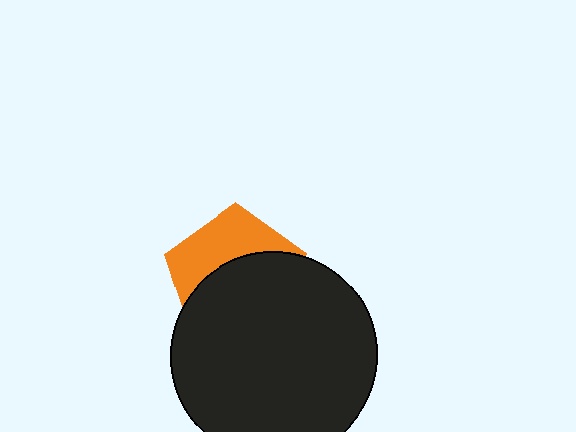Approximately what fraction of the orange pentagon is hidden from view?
Roughly 60% of the orange pentagon is hidden behind the black circle.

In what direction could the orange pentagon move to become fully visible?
The orange pentagon could move up. That would shift it out from behind the black circle entirely.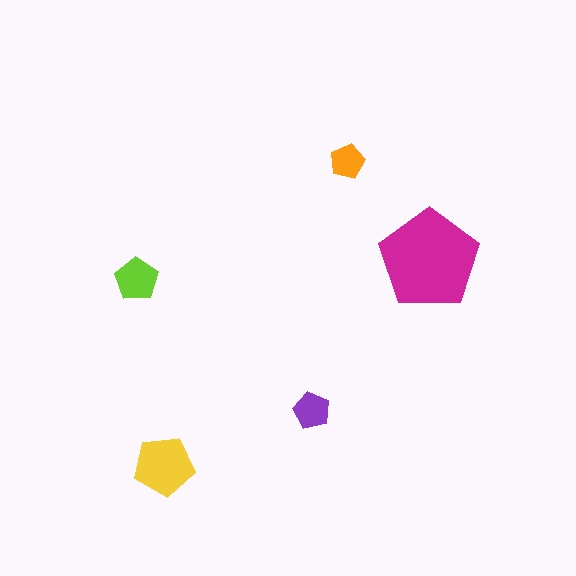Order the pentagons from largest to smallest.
the magenta one, the yellow one, the lime one, the purple one, the orange one.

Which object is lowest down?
The yellow pentagon is bottommost.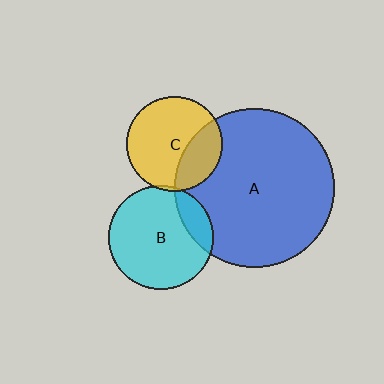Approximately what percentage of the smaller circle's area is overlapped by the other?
Approximately 30%.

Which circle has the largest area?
Circle A (blue).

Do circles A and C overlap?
Yes.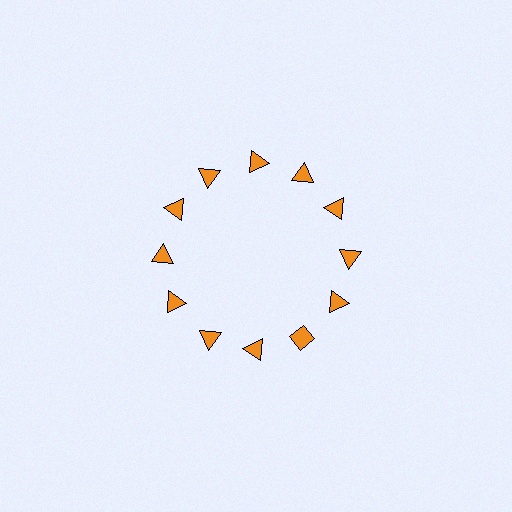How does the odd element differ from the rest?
It has a different shape: diamond instead of triangle.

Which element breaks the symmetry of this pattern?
The orange diamond at roughly the 5 o'clock position breaks the symmetry. All other shapes are orange triangles.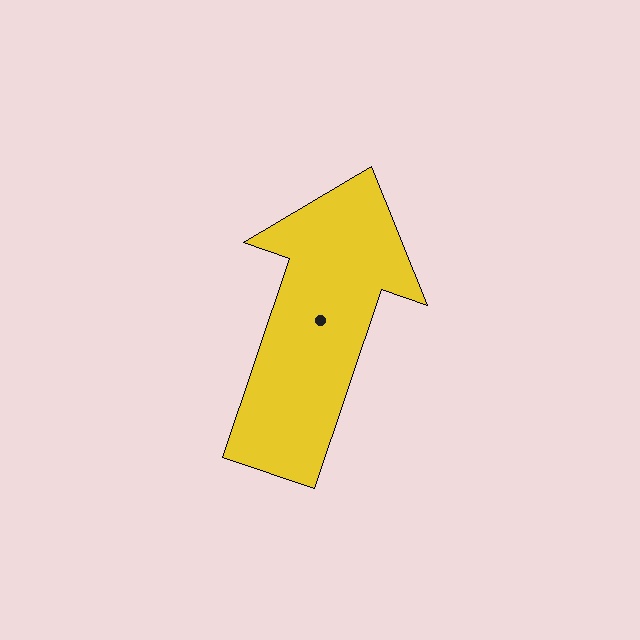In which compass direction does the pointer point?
North.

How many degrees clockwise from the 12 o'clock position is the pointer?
Approximately 19 degrees.